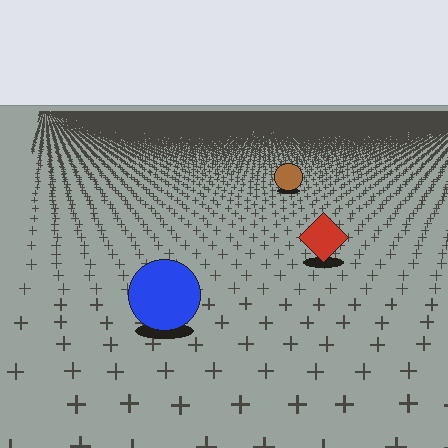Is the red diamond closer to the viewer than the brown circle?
Yes. The red diamond is closer — you can tell from the texture gradient: the ground texture is coarser near it.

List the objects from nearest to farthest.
From nearest to farthest: the blue circle, the red diamond, the brown circle.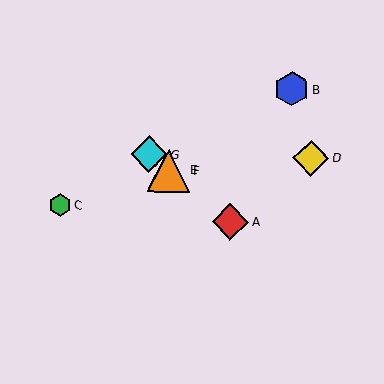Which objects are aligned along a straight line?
Objects A, E, F, G are aligned along a straight line.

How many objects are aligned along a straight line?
4 objects (A, E, F, G) are aligned along a straight line.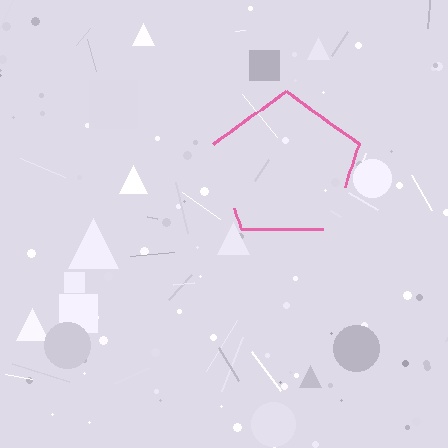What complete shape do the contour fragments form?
The contour fragments form a pentagon.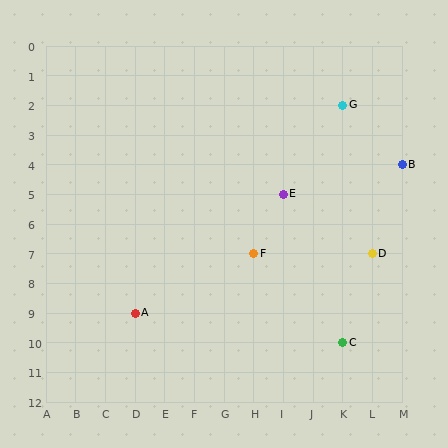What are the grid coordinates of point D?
Point D is at grid coordinates (L, 7).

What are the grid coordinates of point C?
Point C is at grid coordinates (K, 10).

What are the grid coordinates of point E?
Point E is at grid coordinates (I, 5).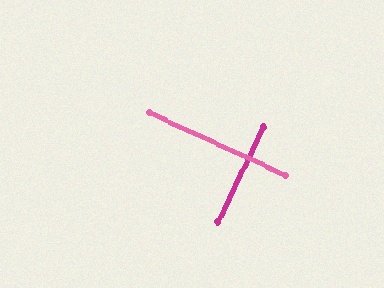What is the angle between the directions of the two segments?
Approximately 89 degrees.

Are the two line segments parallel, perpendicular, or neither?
Perpendicular — they meet at approximately 89°.